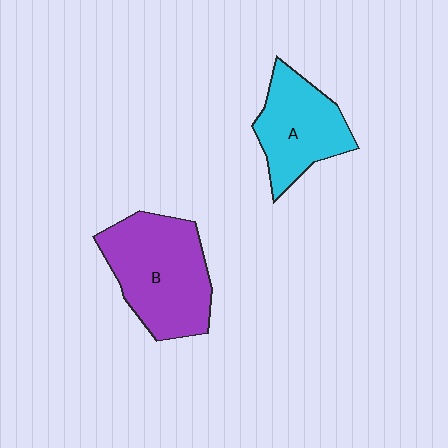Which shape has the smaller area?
Shape A (cyan).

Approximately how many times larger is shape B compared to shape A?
Approximately 1.4 times.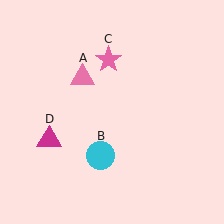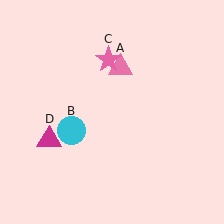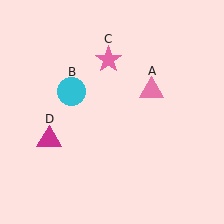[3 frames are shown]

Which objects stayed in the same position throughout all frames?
Pink star (object C) and magenta triangle (object D) remained stationary.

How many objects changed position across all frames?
2 objects changed position: pink triangle (object A), cyan circle (object B).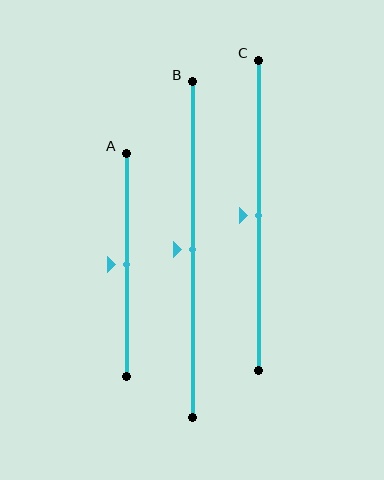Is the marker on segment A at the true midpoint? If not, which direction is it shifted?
Yes, the marker on segment A is at the true midpoint.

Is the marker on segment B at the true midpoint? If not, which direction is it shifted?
Yes, the marker on segment B is at the true midpoint.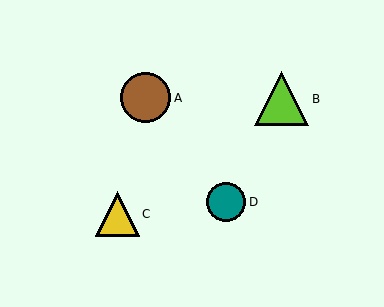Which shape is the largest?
The lime triangle (labeled B) is the largest.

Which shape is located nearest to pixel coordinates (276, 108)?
The lime triangle (labeled B) at (281, 99) is nearest to that location.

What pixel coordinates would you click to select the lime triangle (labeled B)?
Click at (281, 99) to select the lime triangle B.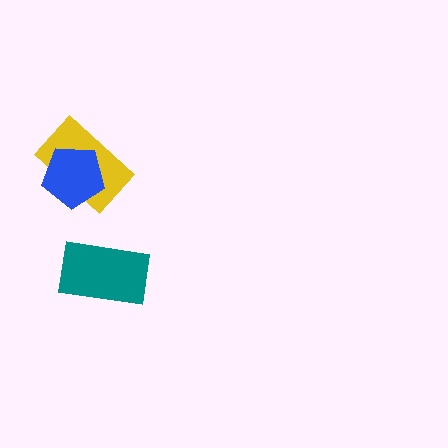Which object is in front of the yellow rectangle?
The blue pentagon is in front of the yellow rectangle.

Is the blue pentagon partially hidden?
No, no other shape covers it.